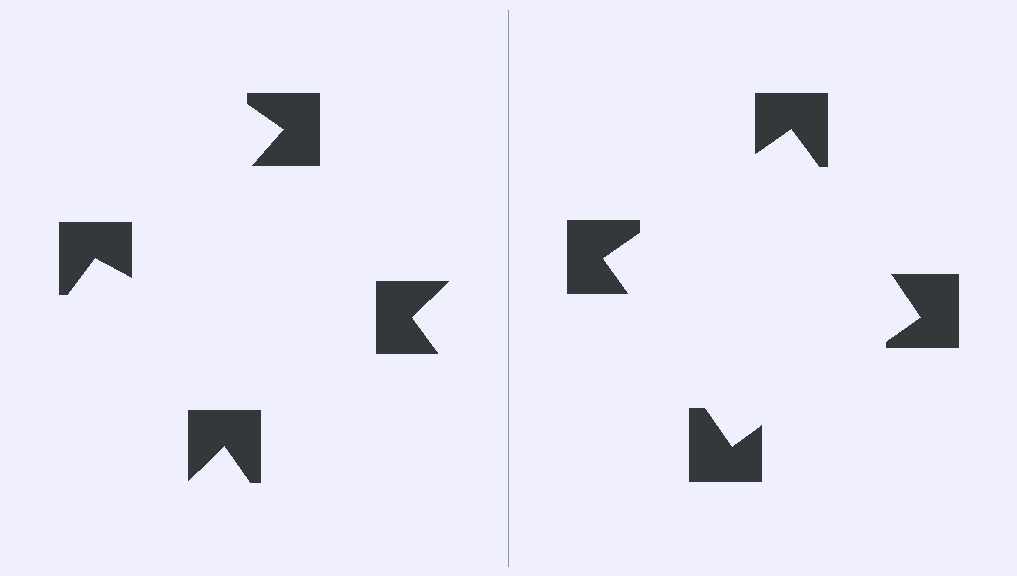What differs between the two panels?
The notched squares are positioned identically on both sides; only the wedge orientations differ. On the right they align to a square; on the left they are misaligned.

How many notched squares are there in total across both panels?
8 — 4 on each side.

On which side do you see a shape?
An illusory square appears on the right side. On the left side the wedge cuts are rotated, so no coherent shape forms.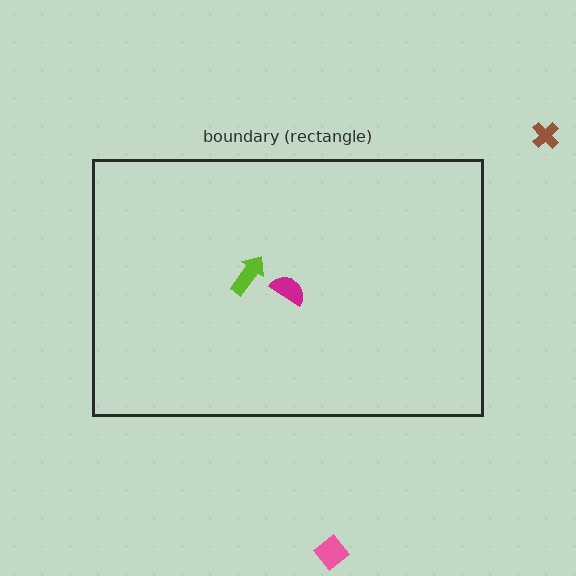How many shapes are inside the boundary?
2 inside, 2 outside.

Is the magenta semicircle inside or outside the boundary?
Inside.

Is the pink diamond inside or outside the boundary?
Outside.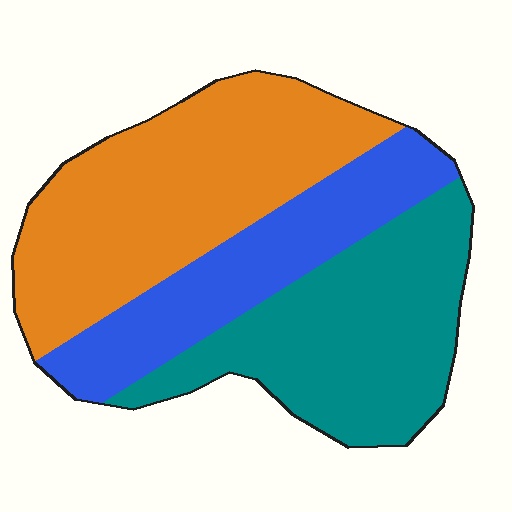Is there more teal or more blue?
Teal.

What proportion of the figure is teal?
Teal covers around 35% of the figure.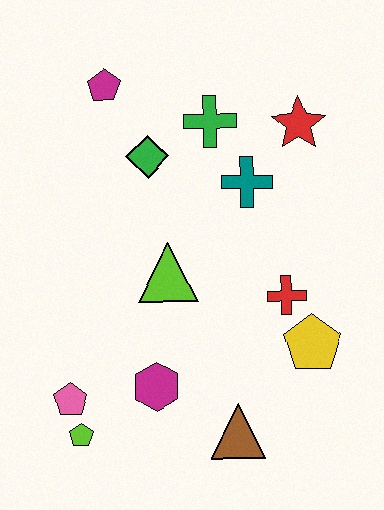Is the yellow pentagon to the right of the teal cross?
Yes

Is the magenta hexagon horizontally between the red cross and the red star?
No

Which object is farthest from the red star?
The lime pentagon is farthest from the red star.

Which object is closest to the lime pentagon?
The pink pentagon is closest to the lime pentagon.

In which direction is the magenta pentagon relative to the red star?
The magenta pentagon is to the left of the red star.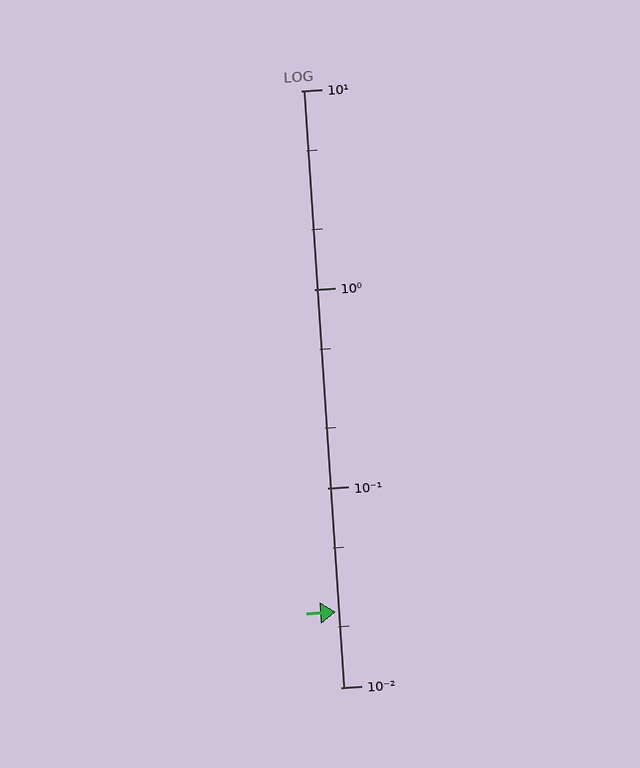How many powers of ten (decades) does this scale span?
The scale spans 3 decades, from 0.01 to 10.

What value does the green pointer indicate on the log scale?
The pointer indicates approximately 0.024.